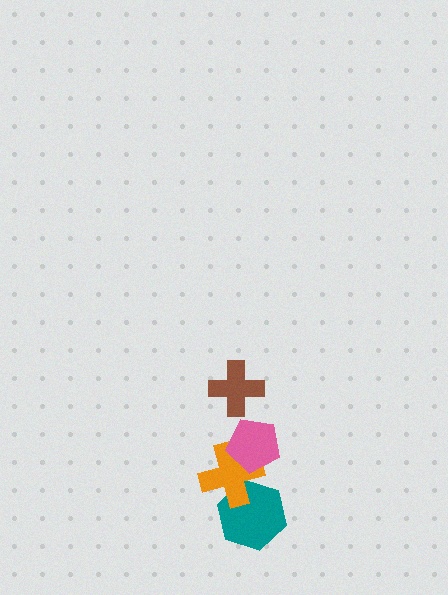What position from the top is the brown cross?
The brown cross is 1st from the top.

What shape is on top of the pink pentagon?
The brown cross is on top of the pink pentagon.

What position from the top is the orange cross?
The orange cross is 3rd from the top.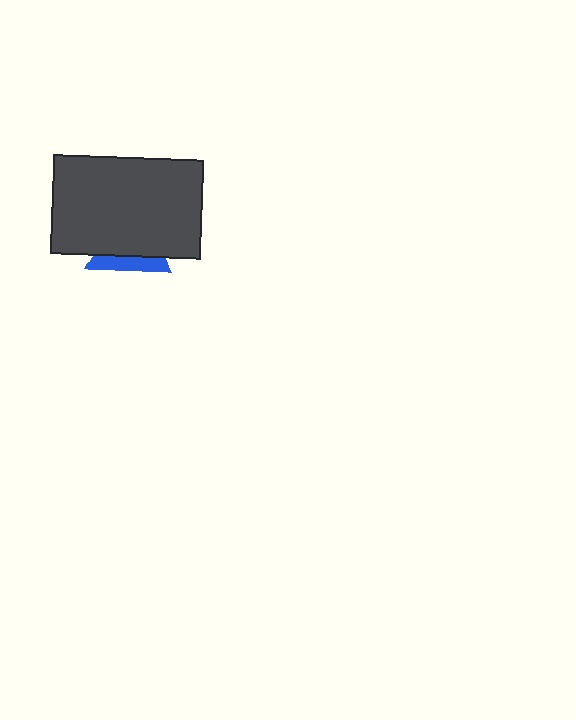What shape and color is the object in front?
The object in front is a dark gray rectangle.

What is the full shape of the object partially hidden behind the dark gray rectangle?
The partially hidden object is a blue triangle.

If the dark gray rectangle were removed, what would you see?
You would see the complete blue triangle.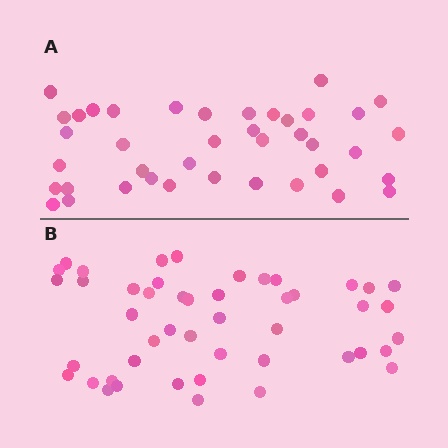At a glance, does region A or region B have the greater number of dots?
Region B (the bottom region) has more dots.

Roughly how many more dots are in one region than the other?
Region B has roughly 8 or so more dots than region A.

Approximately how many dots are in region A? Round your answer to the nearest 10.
About 40 dots.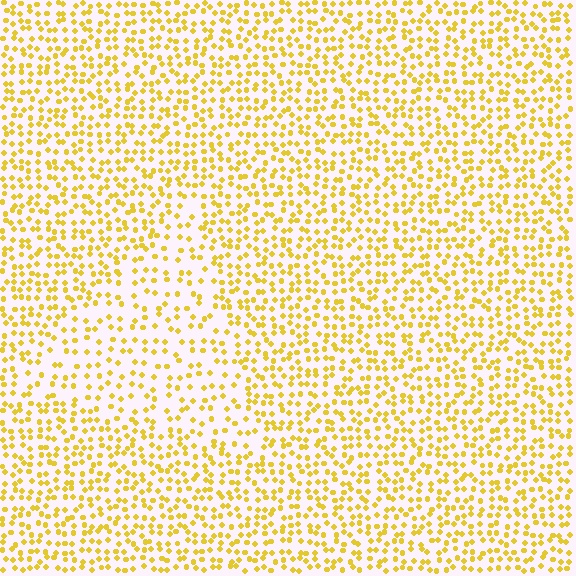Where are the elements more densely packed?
The elements are more densely packed outside the triangle boundary.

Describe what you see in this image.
The image contains small yellow elements arranged at two different densities. A triangle-shaped region is visible where the elements are less densely packed than the surrounding area.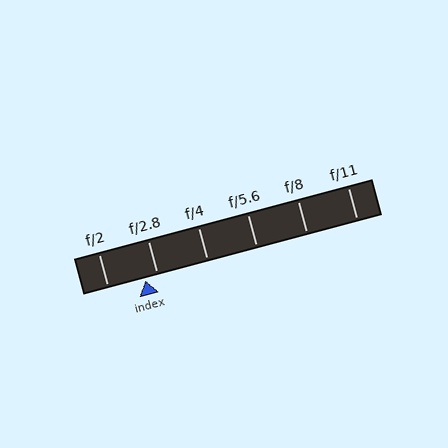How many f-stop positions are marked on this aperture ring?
There are 6 f-stop positions marked.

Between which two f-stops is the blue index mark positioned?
The index mark is between f/2 and f/2.8.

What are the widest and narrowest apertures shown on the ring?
The widest aperture shown is f/2 and the narrowest is f/11.